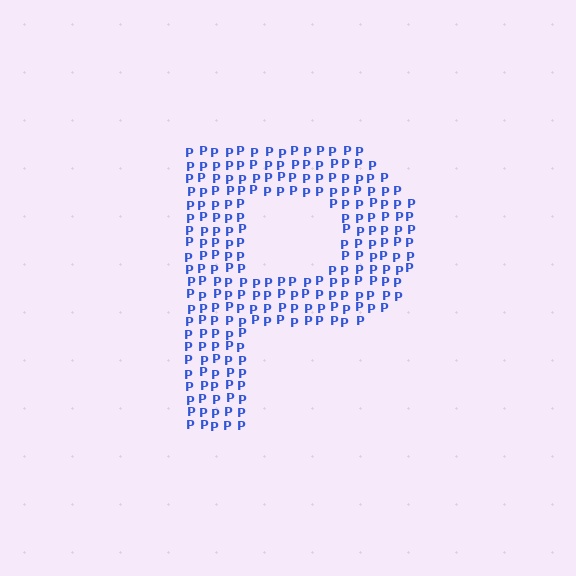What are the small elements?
The small elements are letter P's.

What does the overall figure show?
The overall figure shows the letter P.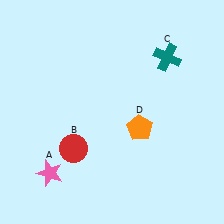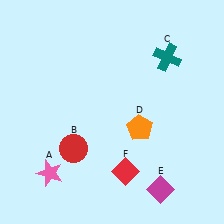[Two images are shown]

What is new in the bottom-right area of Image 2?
A red diamond (F) was added in the bottom-right area of Image 2.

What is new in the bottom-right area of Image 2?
A magenta diamond (E) was added in the bottom-right area of Image 2.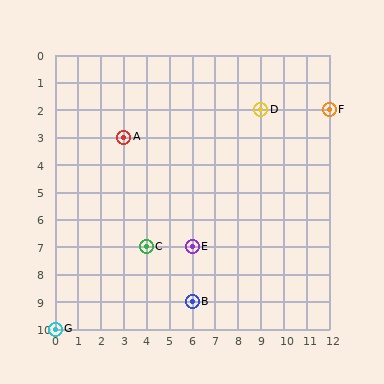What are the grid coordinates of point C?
Point C is at grid coordinates (4, 7).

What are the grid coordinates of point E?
Point E is at grid coordinates (6, 7).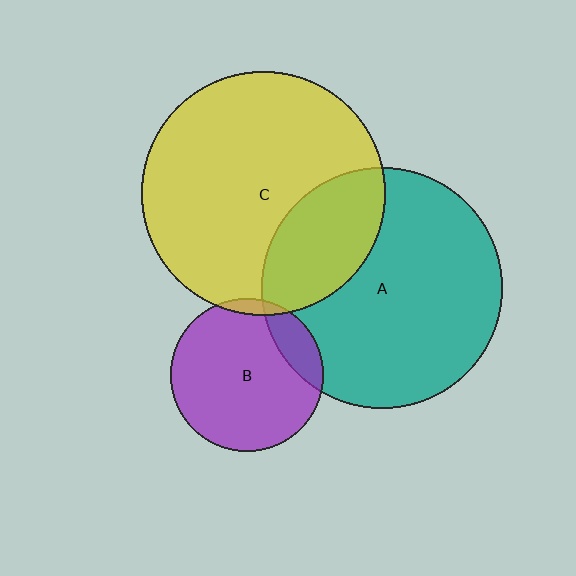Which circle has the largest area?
Circle C (yellow).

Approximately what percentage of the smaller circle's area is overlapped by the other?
Approximately 25%.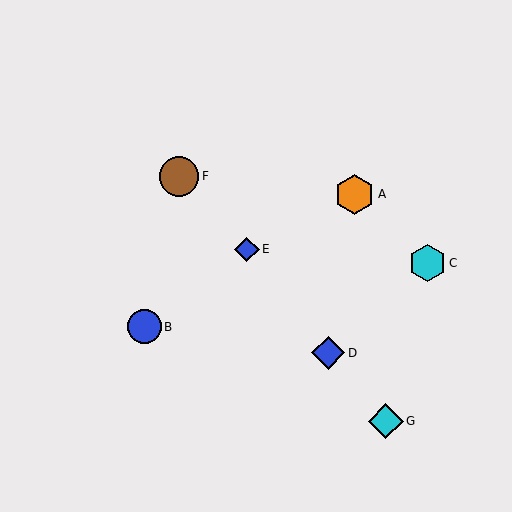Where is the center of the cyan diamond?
The center of the cyan diamond is at (386, 421).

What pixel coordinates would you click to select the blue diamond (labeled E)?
Click at (247, 249) to select the blue diamond E.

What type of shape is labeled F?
Shape F is a brown circle.